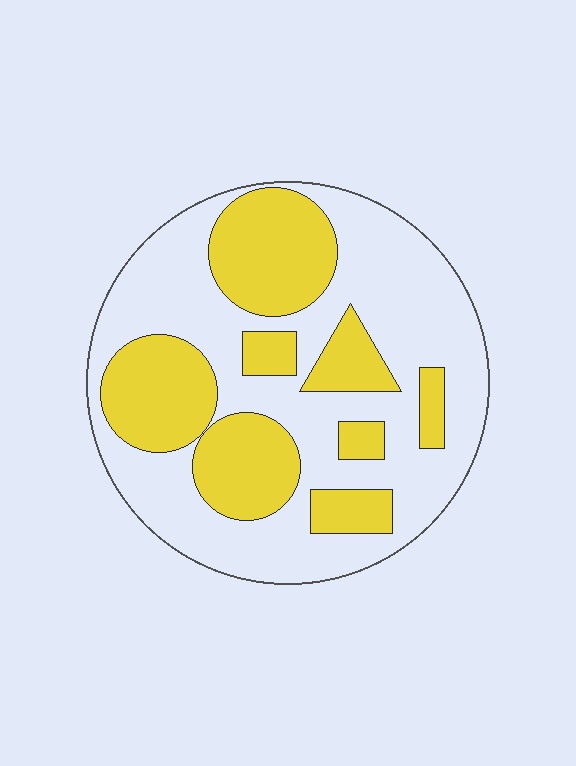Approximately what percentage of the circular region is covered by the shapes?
Approximately 40%.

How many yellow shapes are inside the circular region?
8.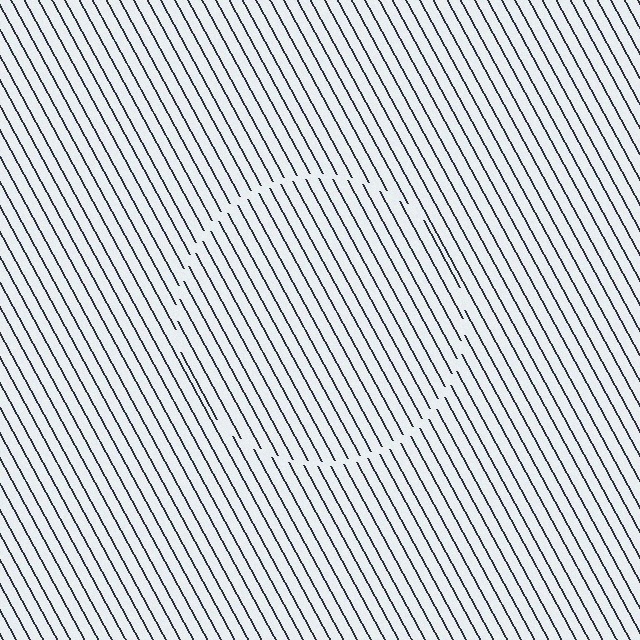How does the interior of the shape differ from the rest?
The interior of the shape contains the same grating, shifted by half a period — the contour is defined by the phase discontinuity where line-ends from the inner and outer gratings abut.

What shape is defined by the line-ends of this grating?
An illusory circle. The interior of the shape contains the same grating, shifted by half a period — the contour is defined by the phase discontinuity where line-ends from the inner and outer gratings abut.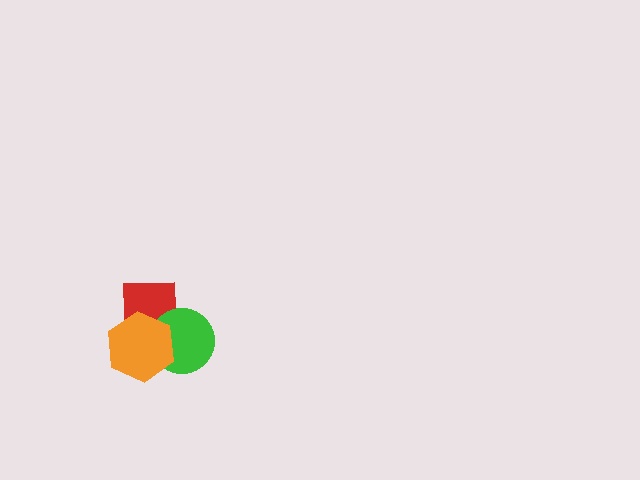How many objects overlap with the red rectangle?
2 objects overlap with the red rectangle.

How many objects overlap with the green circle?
2 objects overlap with the green circle.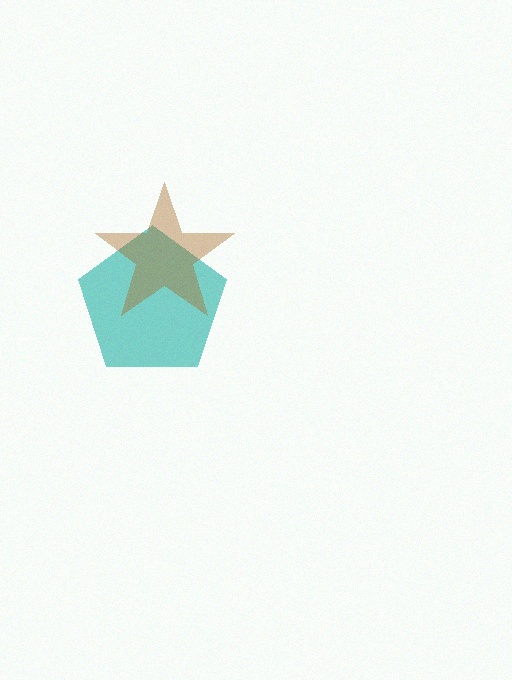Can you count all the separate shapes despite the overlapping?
Yes, there are 2 separate shapes.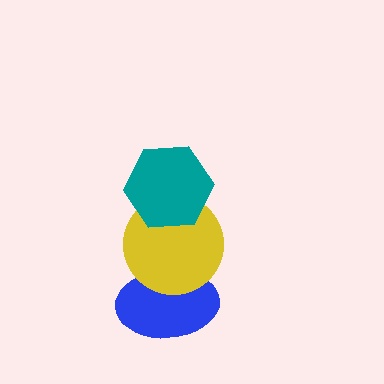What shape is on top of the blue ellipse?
The yellow circle is on top of the blue ellipse.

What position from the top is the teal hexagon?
The teal hexagon is 1st from the top.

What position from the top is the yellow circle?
The yellow circle is 2nd from the top.